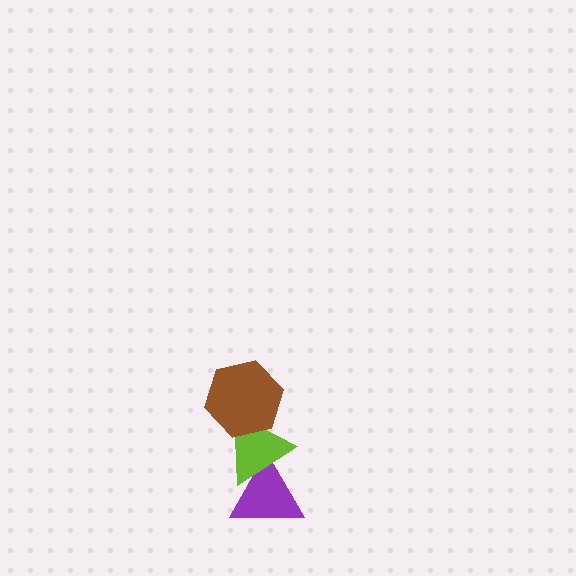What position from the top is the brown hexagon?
The brown hexagon is 1st from the top.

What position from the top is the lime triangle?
The lime triangle is 2nd from the top.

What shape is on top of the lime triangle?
The brown hexagon is on top of the lime triangle.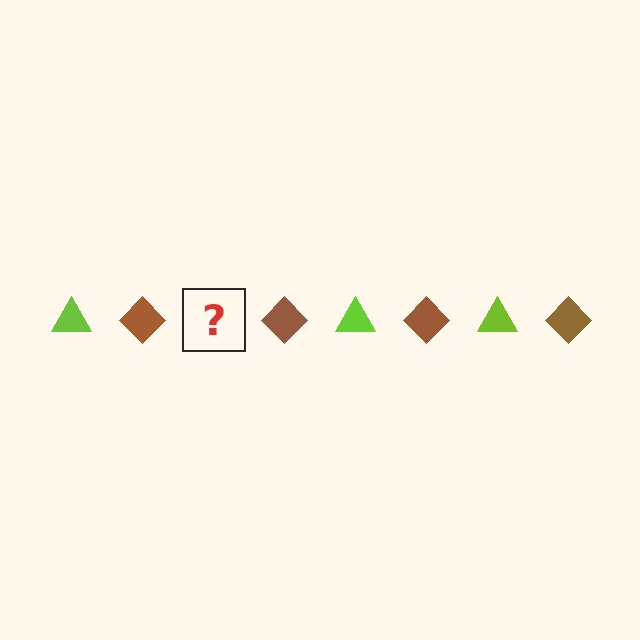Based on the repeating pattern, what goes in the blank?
The blank should be a lime triangle.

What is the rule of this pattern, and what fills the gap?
The rule is that the pattern alternates between lime triangle and brown diamond. The gap should be filled with a lime triangle.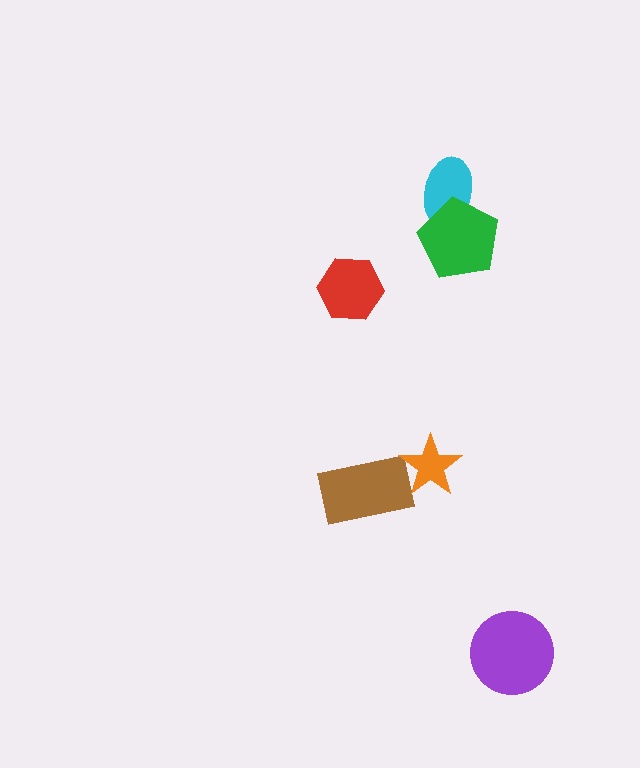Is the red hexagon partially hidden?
No, no other shape covers it.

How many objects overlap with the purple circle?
0 objects overlap with the purple circle.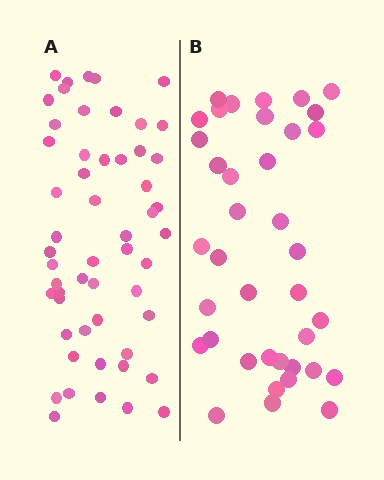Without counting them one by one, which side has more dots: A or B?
Region A (the left region) has more dots.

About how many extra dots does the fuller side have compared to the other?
Region A has approximately 15 more dots than region B.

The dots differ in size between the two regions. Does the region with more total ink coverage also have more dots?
No. Region B has more total ink coverage because its dots are larger, but region A actually contains more individual dots. Total area can be misleading — the number of items is what matters here.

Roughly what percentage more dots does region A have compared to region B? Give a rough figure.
About 40% more.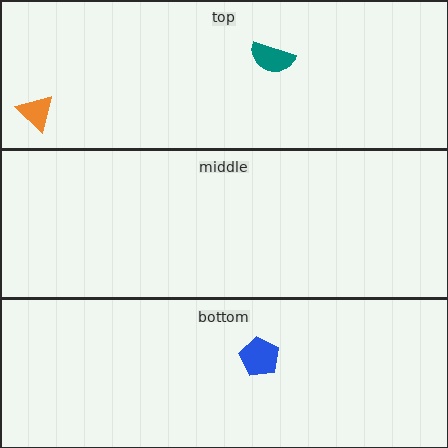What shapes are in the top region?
The orange triangle, the teal semicircle.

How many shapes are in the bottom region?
1.